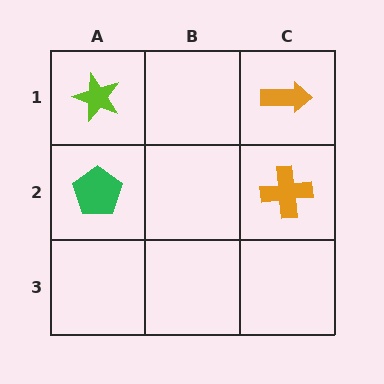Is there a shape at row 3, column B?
No, that cell is empty.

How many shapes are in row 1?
2 shapes.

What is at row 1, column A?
A lime star.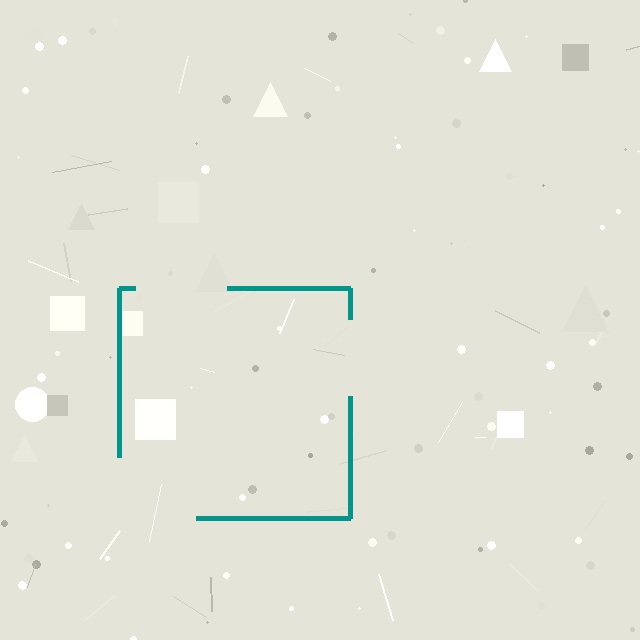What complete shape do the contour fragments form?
The contour fragments form a square.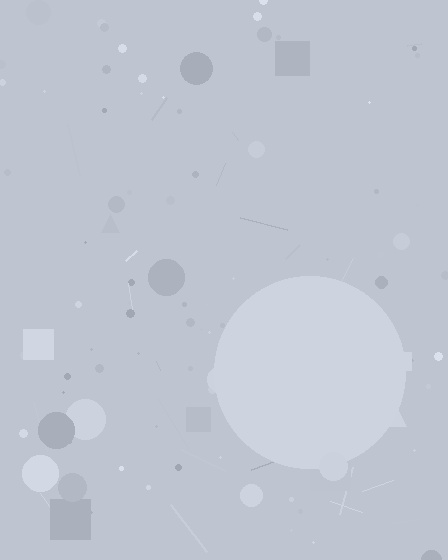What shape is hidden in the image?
A circle is hidden in the image.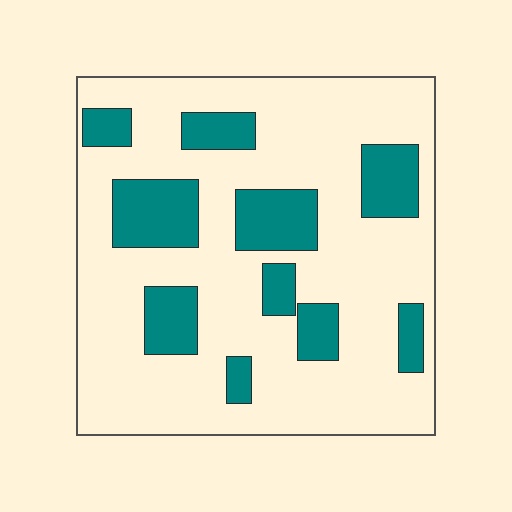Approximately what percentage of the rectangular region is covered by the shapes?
Approximately 25%.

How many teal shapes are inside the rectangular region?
10.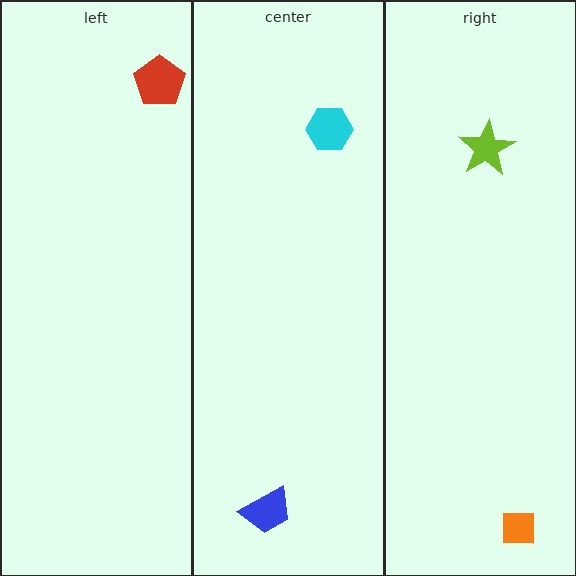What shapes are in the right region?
The orange square, the lime star.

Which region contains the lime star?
The right region.